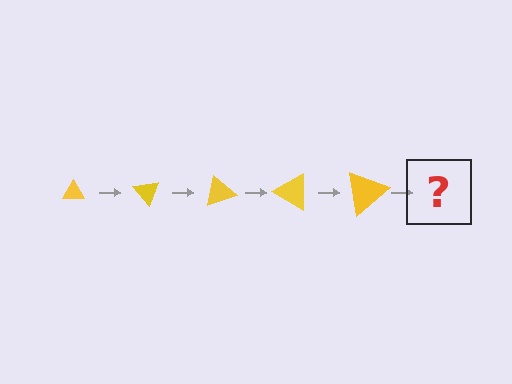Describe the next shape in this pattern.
It should be a triangle, larger than the previous one and rotated 250 degrees from the start.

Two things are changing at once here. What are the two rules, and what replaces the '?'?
The two rules are that the triangle grows larger each step and it rotates 50 degrees each step. The '?' should be a triangle, larger than the previous one and rotated 250 degrees from the start.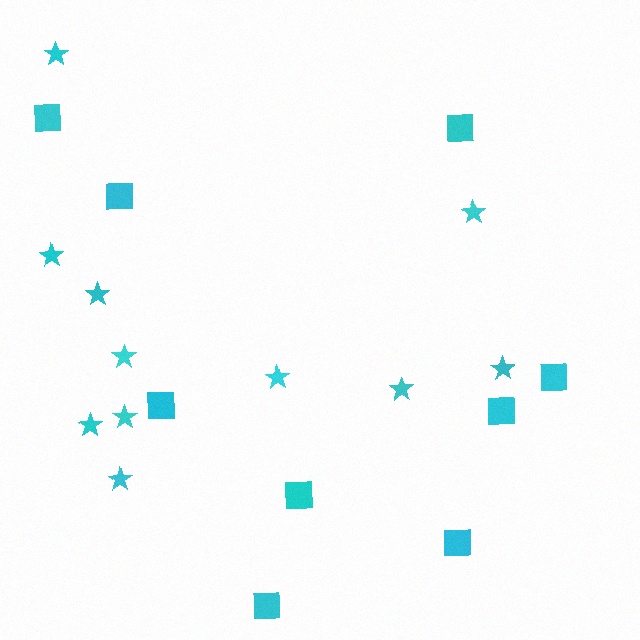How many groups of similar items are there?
There are 2 groups: one group of stars (11) and one group of squares (9).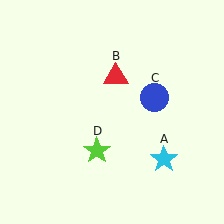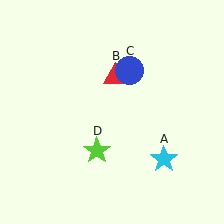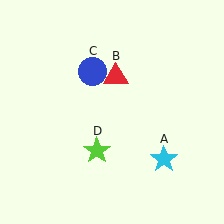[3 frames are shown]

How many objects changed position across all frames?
1 object changed position: blue circle (object C).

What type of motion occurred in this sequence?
The blue circle (object C) rotated counterclockwise around the center of the scene.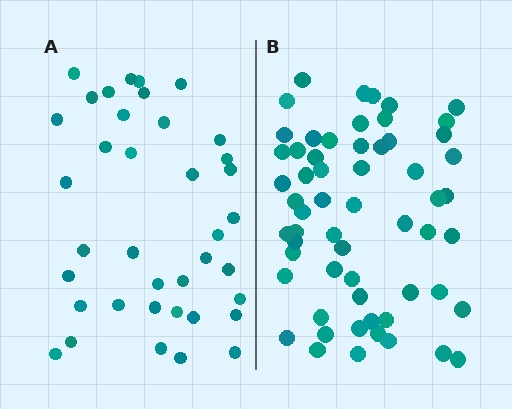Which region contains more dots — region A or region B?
Region B (the right region) has more dots.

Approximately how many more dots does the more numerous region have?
Region B has approximately 20 more dots than region A.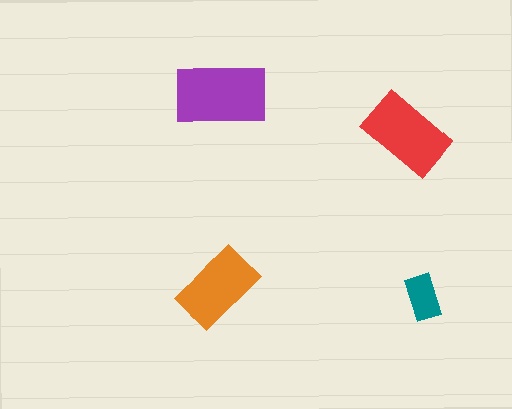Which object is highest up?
The purple rectangle is topmost.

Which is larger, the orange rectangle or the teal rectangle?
The orange one.